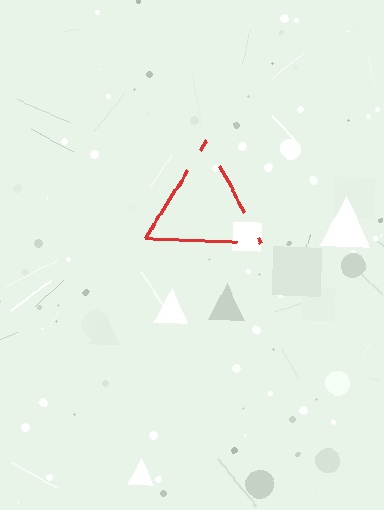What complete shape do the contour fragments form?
The contour fragments form a triangle.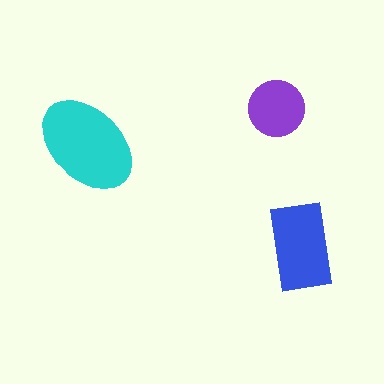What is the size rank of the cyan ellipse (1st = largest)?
1st.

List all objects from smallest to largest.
The purple circle, the blue rectangle, the cyan ellipse.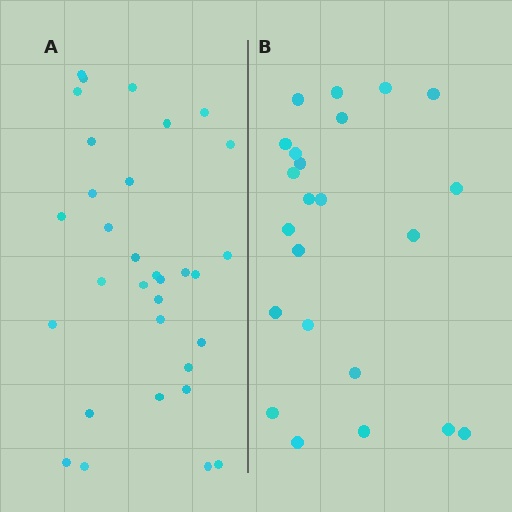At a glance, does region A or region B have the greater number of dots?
Region A (the left region) has more dots.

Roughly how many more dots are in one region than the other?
Region A has roughly 8 or so more dots than region B.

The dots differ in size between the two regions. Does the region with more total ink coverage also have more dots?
No. Region B has more total ink coverage because its dots are larger, but region A actually contains more individual dots. Total area can be misleading — the number of items is what matters here.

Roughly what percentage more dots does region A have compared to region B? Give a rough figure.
About 40% more.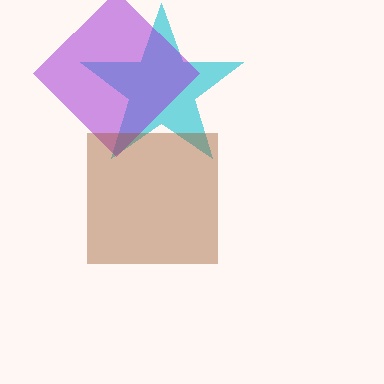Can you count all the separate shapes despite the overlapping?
Yes, there are 3 separate shapes.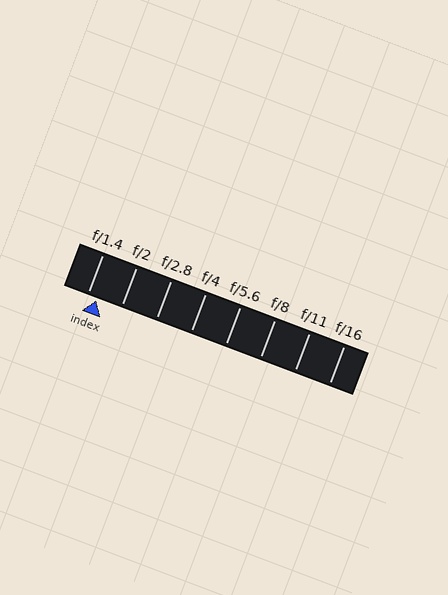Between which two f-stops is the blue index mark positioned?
The index mark is between f/1.4 and f/2.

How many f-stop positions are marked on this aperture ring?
There are 8 f-stop positions marked.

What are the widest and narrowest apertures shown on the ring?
The widest aperture shown is f/1.4 and the narrowest is f/16.